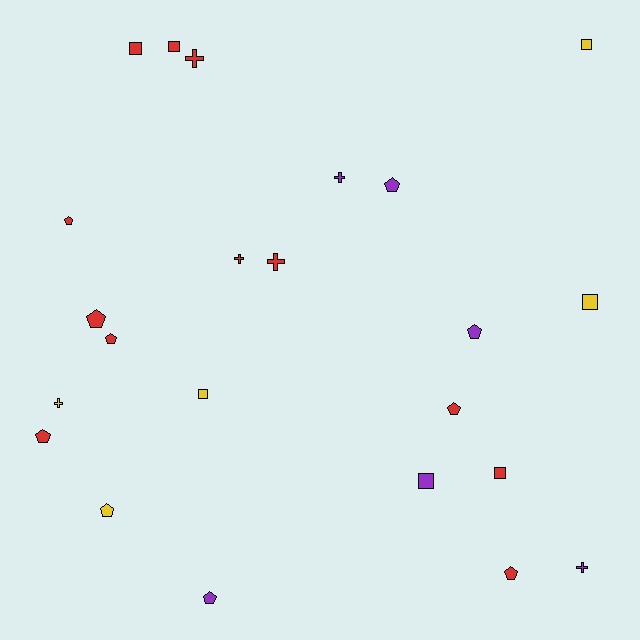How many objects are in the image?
There are 23 objects.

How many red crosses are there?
There are 3 red crosses.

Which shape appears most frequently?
Pentagon, with 10 objects.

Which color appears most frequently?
Red, with 12 objects.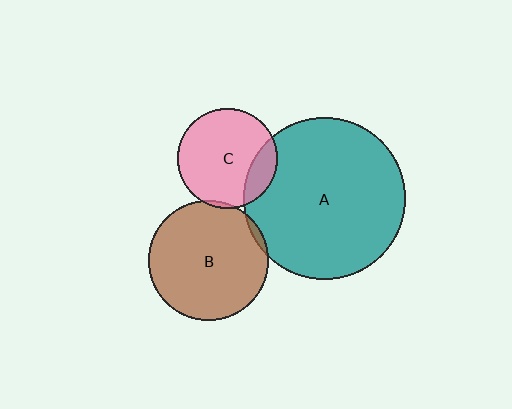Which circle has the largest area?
Circle A (teal).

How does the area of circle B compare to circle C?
Approximately 1.4 times.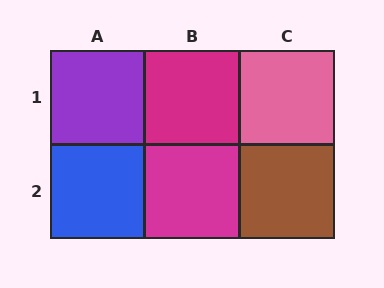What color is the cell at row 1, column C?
Pink.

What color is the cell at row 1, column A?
Purple.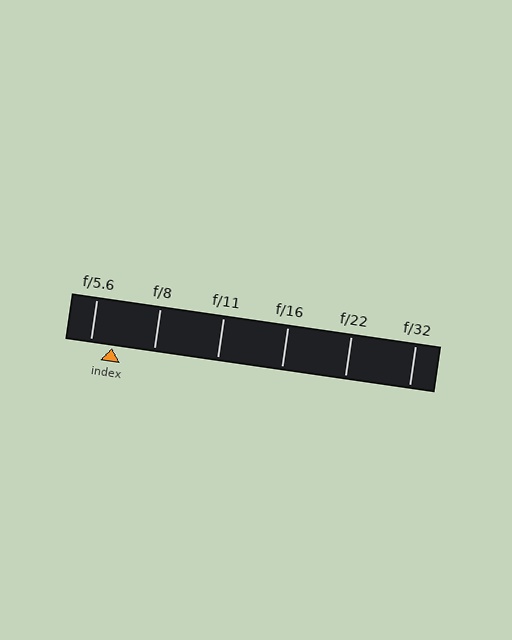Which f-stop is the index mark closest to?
The index mark is closest to f/5.6.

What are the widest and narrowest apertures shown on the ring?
The widest aperture shown is f/5.6 and the narrowest is f/32.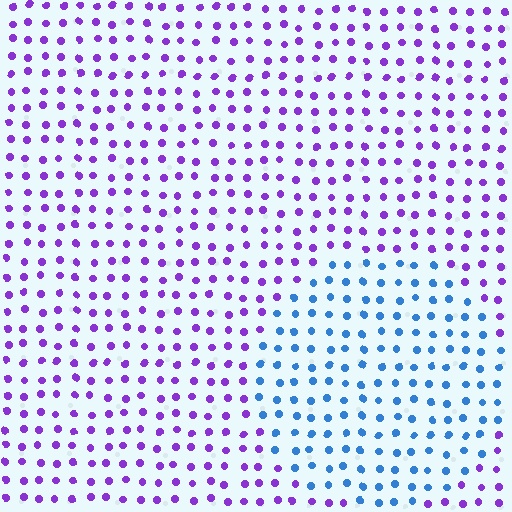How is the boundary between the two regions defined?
The boundary is defined purely by a slight shift in hue (about 62 degrees). Spacing, size, and orientation are identical on both sides.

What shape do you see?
I see a circle.